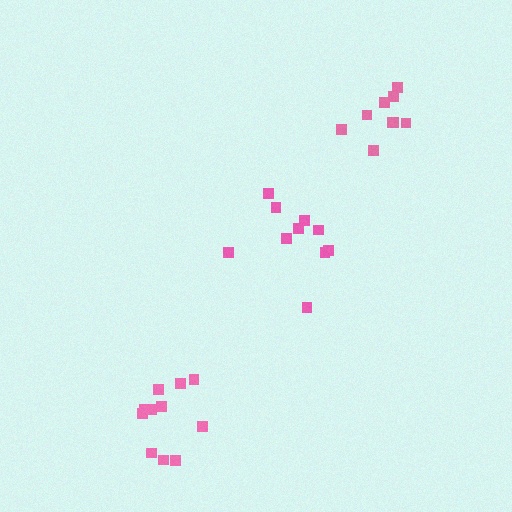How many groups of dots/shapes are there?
There are 3 groups.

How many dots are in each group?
Group 1: 11 dots, Group 2: 10 dots, Group 3: 9 dots (30 total).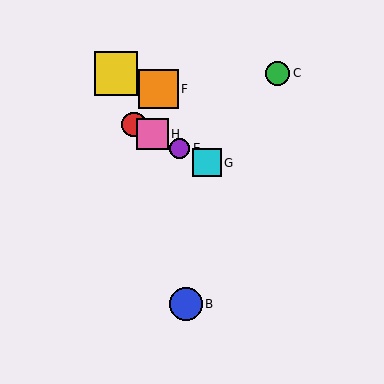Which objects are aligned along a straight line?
Objects A, E, G, H are aligned along a straight line.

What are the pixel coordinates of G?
Object G is at (207, 163).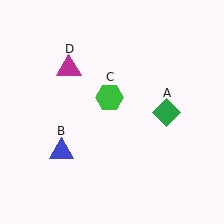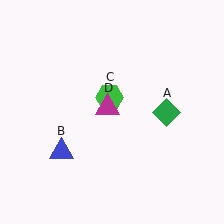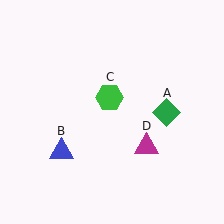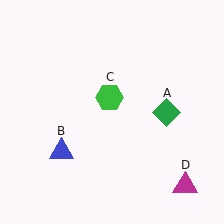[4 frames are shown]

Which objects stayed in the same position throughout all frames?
Green diamond (object A) and blue triangle (object B) and green hexagon (object C) remained stationary.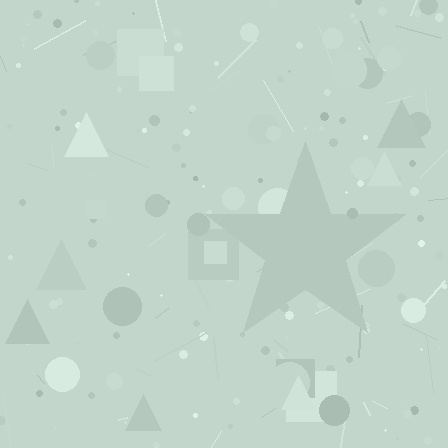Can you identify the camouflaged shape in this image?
The camouflaged shape is a star.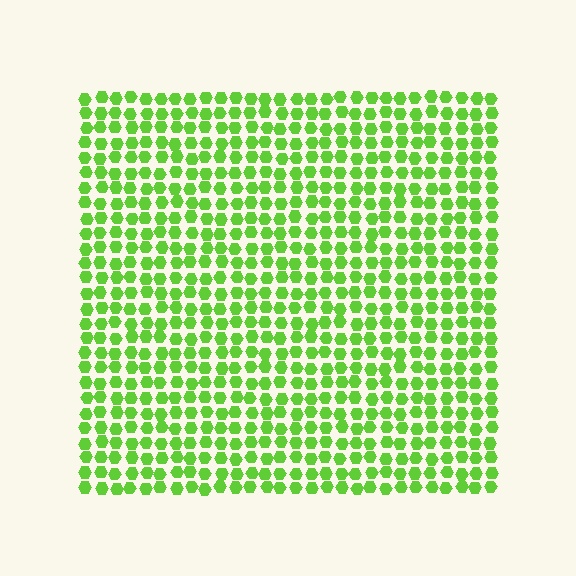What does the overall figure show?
The overall figure shows a square.